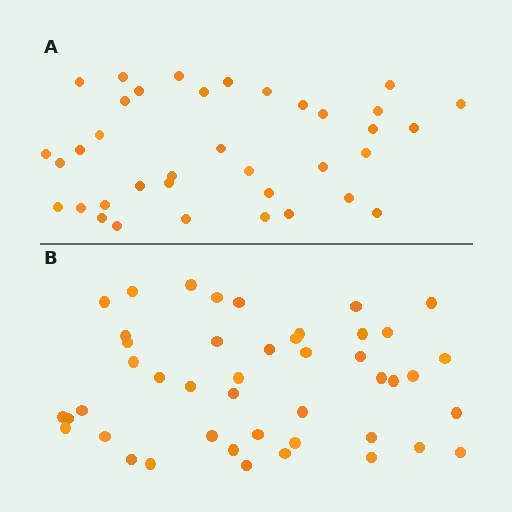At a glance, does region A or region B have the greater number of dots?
Region B (the bottom region) has more dots.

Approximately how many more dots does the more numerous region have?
Region B has roughly 8 or so more dots than region A.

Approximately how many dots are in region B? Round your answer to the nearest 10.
About 40 dots. (The exact count is 45, which rounds to 40.)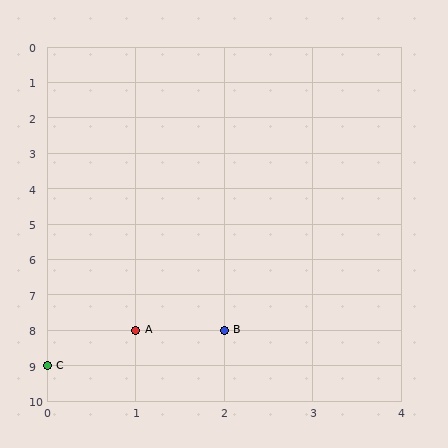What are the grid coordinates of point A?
Point A is at grid coordinates (1, 8).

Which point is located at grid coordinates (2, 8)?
Point B is at (2, 8).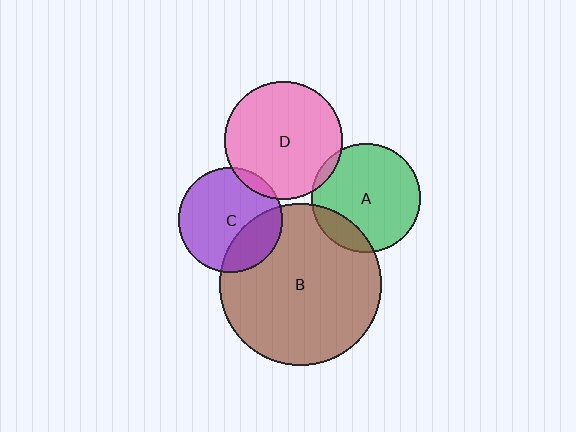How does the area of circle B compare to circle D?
Approximately 1.9 times.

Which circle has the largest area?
Circle B (brown).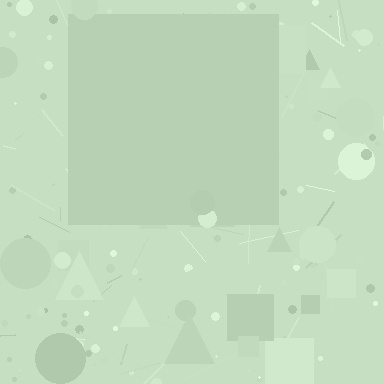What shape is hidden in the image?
A square is hidden in the image.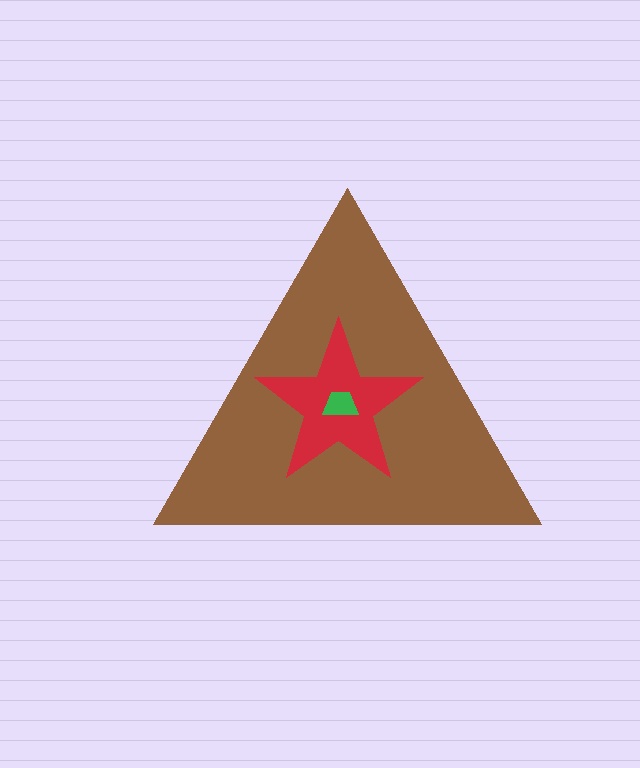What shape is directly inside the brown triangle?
The red star.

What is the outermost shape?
The brown triangle.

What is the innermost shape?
The green trapezoid.